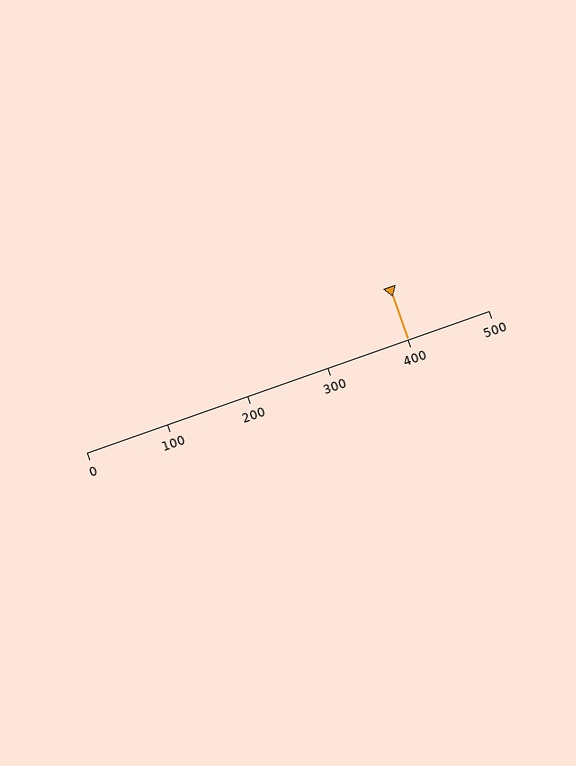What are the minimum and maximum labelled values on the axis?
The axis runs from 0 to 500.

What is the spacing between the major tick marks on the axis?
The major ticks are spaced 100 apart.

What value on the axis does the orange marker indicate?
The marker indicates approximately 400.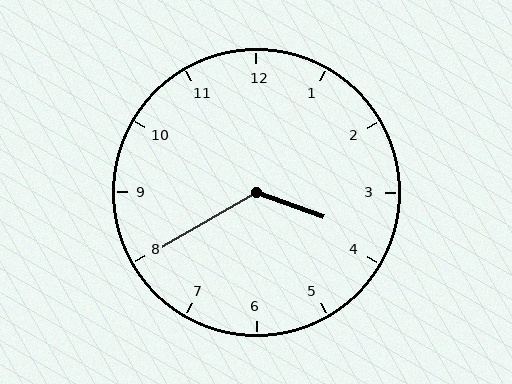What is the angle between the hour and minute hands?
Approximately 130 degrees.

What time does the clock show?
3:40.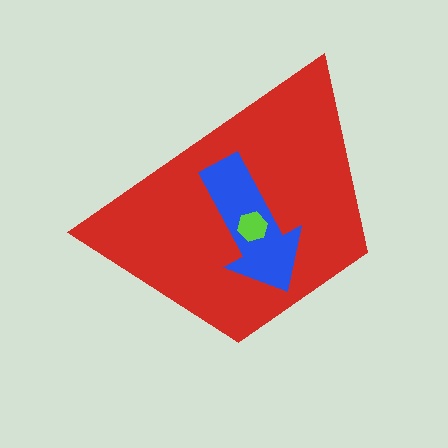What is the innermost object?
The lime hexagon.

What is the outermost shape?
The red trapezoid.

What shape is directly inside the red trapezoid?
The blue arrow.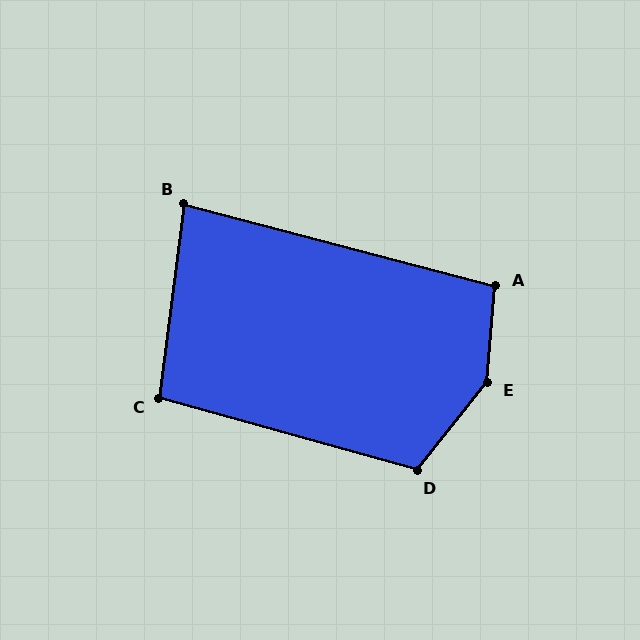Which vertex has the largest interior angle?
E, at approximately 146 degrees.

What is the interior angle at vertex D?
Approximately 113 degrees (obtuse).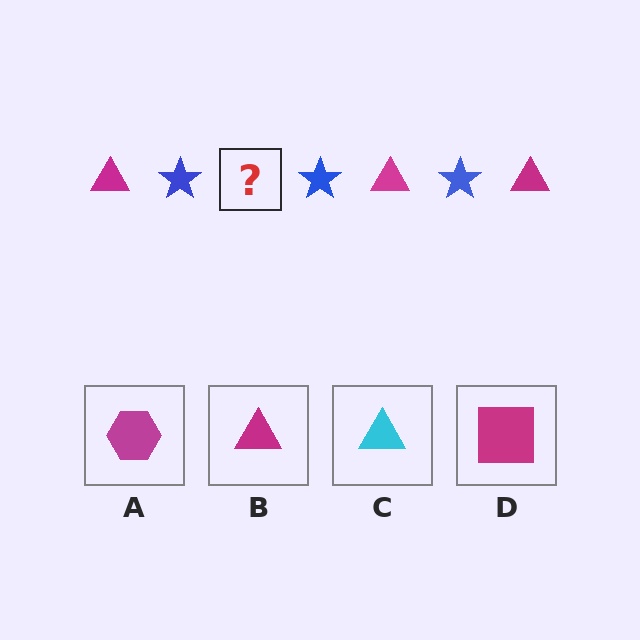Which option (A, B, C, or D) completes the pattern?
B.